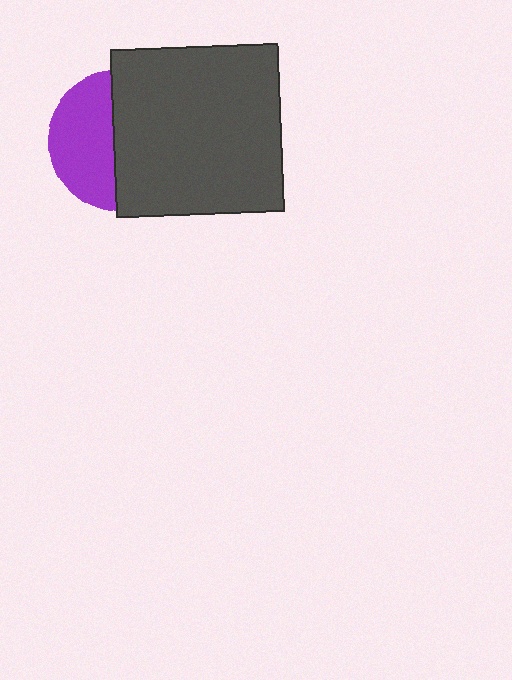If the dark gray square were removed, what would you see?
You would see the complete purple circle.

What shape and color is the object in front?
The object in front is a dark gray square.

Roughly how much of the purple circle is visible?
About half of it is visible (roughly 45%).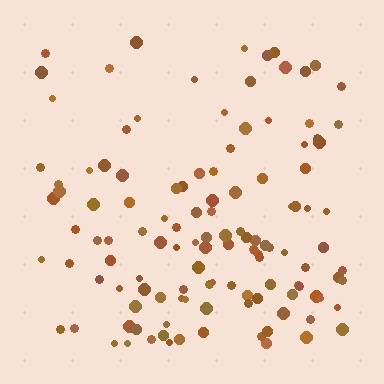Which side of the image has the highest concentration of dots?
The bottom.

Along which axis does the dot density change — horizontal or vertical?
Vertical.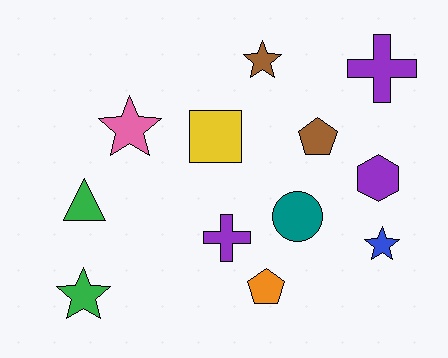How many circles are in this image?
There is 1 circle.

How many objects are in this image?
There are 12 objects.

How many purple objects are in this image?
There are 3 purple objects.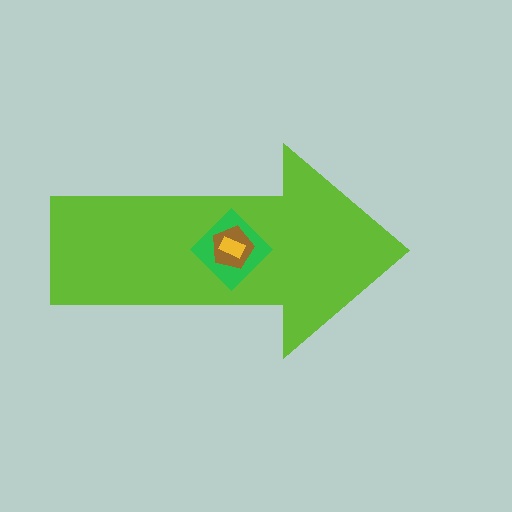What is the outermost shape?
The lime arrow.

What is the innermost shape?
The yellow rectangle.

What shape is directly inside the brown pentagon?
The yellow rectangle.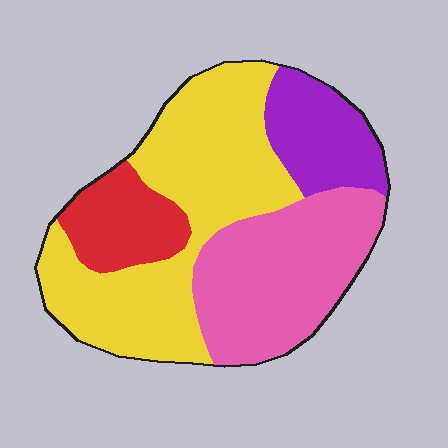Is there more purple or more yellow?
Yellow.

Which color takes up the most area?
Yellow, at roughly 45%.